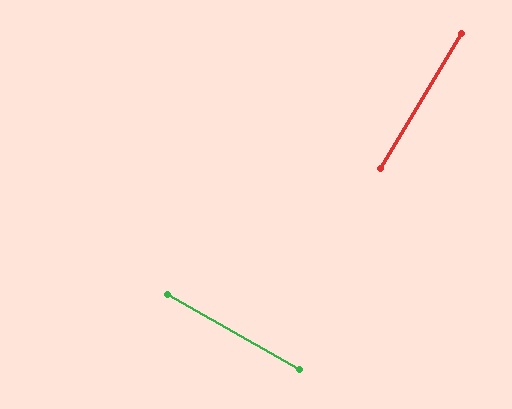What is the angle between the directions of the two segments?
Approximately 88 degrees.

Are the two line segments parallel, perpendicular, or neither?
Perpendicular — they meet at approximately 88°.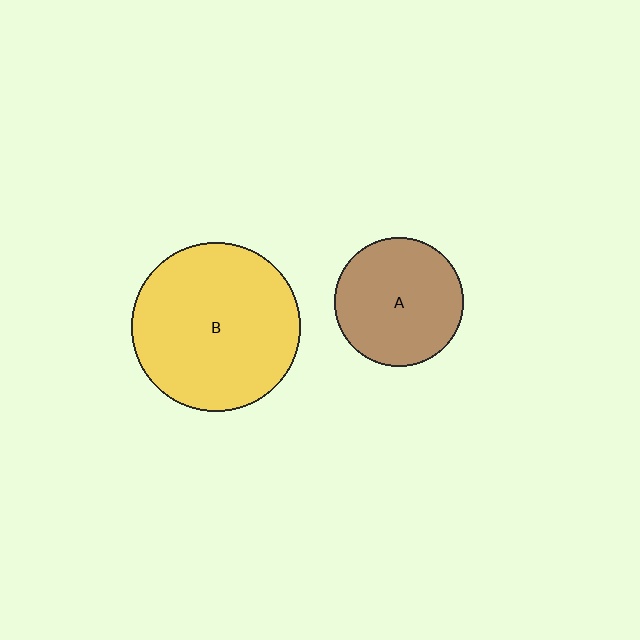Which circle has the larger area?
Circle B (yellow).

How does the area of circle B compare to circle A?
Approximately 1.7 times.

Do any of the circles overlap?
No, none of the circles overlap.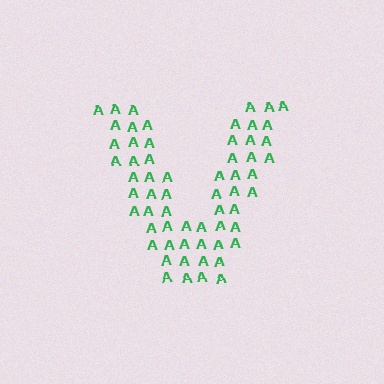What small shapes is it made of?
It is made of small letter A's.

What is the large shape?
The large shape is the letter V.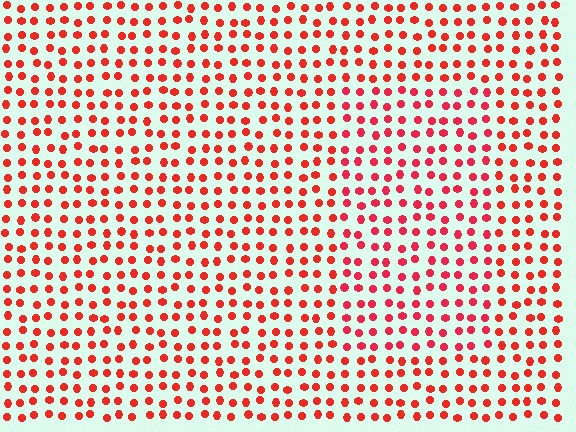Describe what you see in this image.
The image is filled with small red elements in a uniform arrangement. A rectangle-shaped region is visible where the elements are tinted to a slightly different hue, forming a subtle color boundary.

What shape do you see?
I see a rectangle.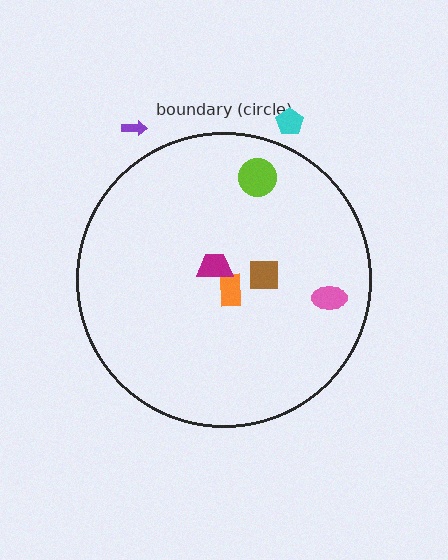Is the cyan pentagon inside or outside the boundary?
Outside.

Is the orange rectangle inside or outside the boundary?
Inside.